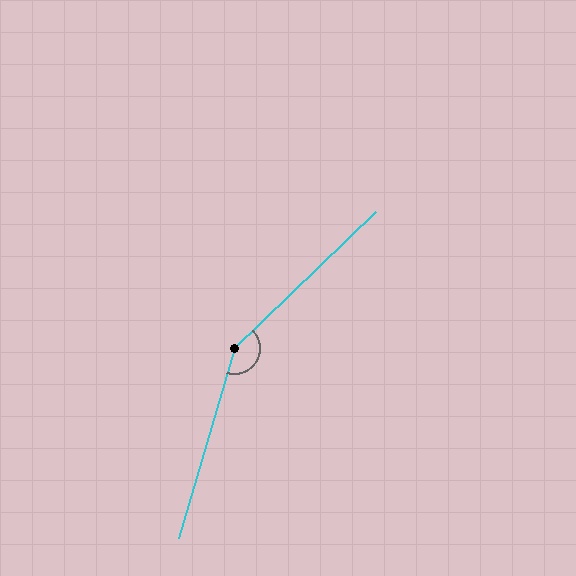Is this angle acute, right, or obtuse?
It is obtuse.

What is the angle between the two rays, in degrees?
Approximately 150 degrees.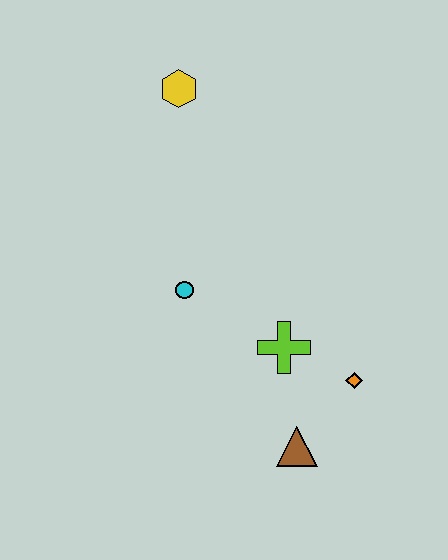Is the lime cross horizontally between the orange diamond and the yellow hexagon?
Yes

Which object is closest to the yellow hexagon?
The cyan circle is closest to the yellow hexagon.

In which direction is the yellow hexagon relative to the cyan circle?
The yellow hexagon is above the cyan circle.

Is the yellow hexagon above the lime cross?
Yes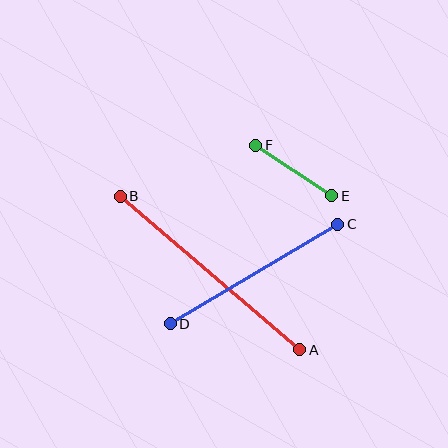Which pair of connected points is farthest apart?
Points A and B are farthest apart.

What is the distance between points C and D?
The distance is approximately 194 pixels.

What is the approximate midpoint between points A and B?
The midpoint is at approximately (210, 273) pixels.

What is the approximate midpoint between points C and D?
The midpoint is at approximately (254, 274) pixels.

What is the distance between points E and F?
The distance is approximately 91 pixels.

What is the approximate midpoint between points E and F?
The midpoint is at approximately (294, 171) pixels.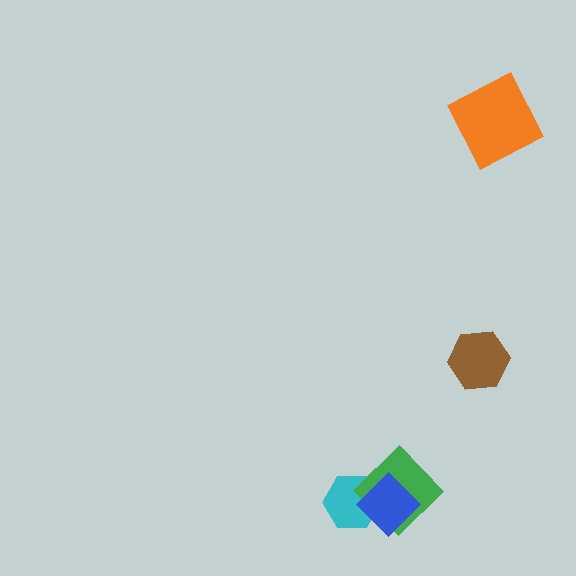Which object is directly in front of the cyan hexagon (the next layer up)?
The green diamond is directly in front of the cyan hexagon.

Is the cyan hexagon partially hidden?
Yes, it is partially covered by another shape.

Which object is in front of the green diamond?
The blue diamond is in front of the green diamond.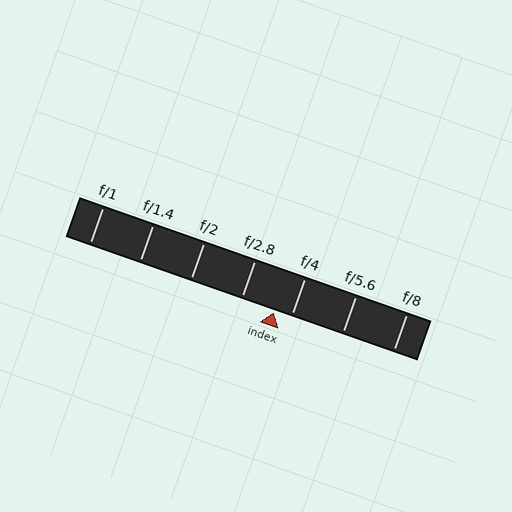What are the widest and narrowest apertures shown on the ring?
The widest aperture shown is f/1 and the narrowest is f/8.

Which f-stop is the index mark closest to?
The index mark is closest to f/4.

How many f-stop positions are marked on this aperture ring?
There are 7 f-stop positions marked.